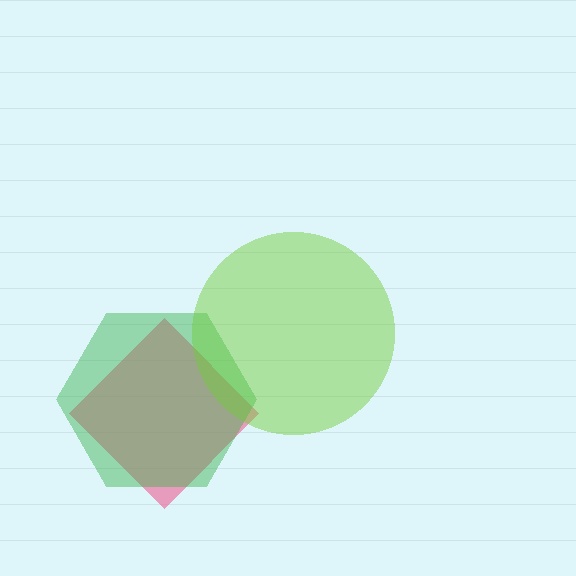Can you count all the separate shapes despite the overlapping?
Yes, there are 3 separate shapes.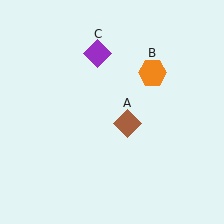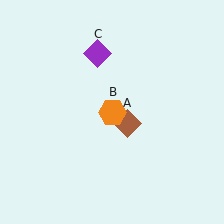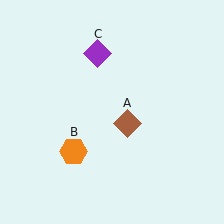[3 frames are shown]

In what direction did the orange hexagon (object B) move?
The orange hexagon (object B) moved down and to the left.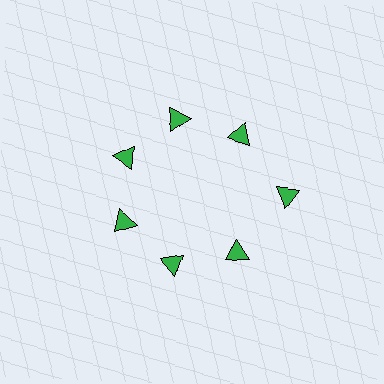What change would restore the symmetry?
The symmetry would be restored by moving it inward, back onto the ring so that all 7 triangles sit at equal angles and equal distance from the center.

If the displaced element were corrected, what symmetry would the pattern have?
It would have 7-fold rotational symmetry — the pattern would map onto itself every 51 degrees.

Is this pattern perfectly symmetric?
No. The 7 green triangles are arranged in a ring, but one element near the 3 o'clock position is pushed outward from the center, breaking the 7-fold rotational symmetry.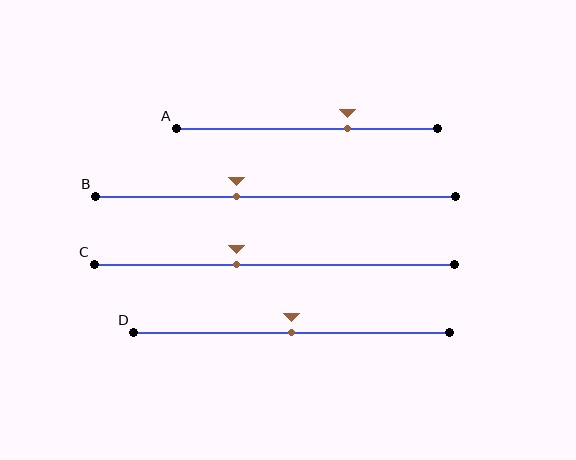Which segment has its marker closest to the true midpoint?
Segment D has its marker closest to the true midpoint.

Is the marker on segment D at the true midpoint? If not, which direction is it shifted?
Yes, the marker on segment D is at the true midpoint.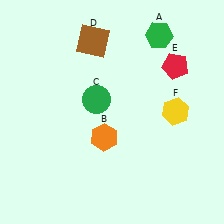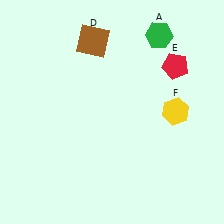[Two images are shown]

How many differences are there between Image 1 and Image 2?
There are 2 differences between the two images.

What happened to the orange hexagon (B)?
The orange hexagon (B) was removed in Image 2. It was in the bottom-left area of Image 1.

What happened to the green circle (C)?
The green circle (C) was removed in Image 2. It was in the top-left area of Image 1.